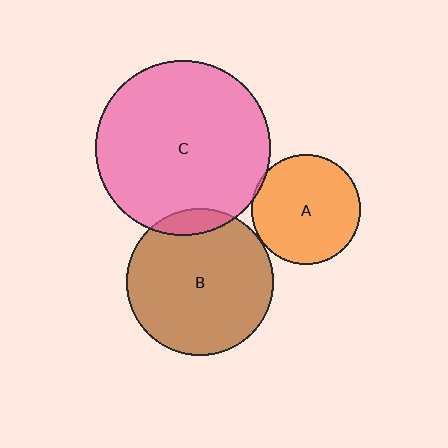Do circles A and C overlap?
Yes.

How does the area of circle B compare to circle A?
Approximately 1.8 times.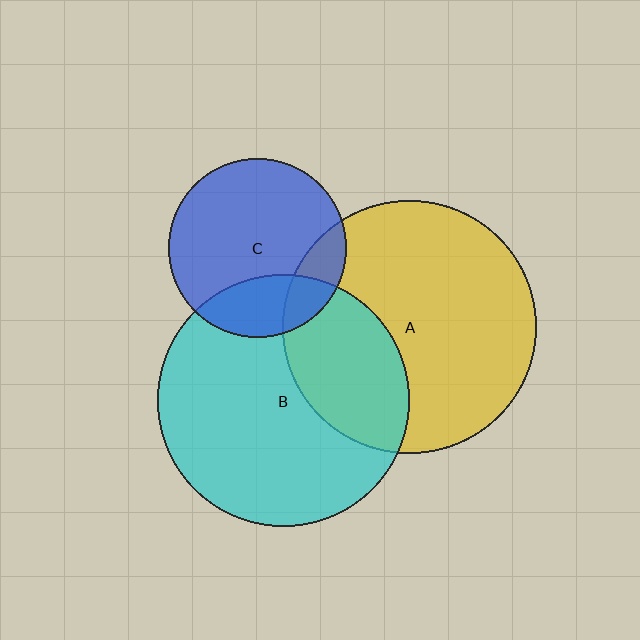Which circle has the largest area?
Circle A (yellow).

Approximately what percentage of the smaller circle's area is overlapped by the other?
Approximately 25%.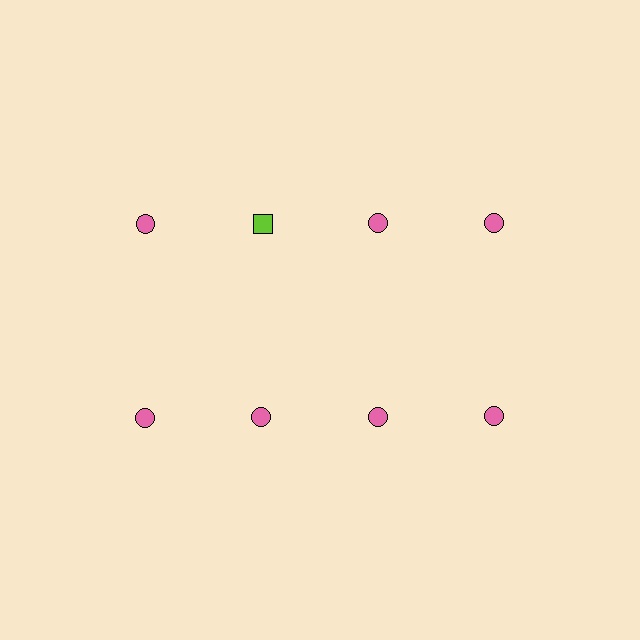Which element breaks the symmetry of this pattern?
The lime square in the top row, second from left column breaks the symmetry. All other shapes are pink circles.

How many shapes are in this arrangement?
There are 8 shapes arranged in a grid pattern.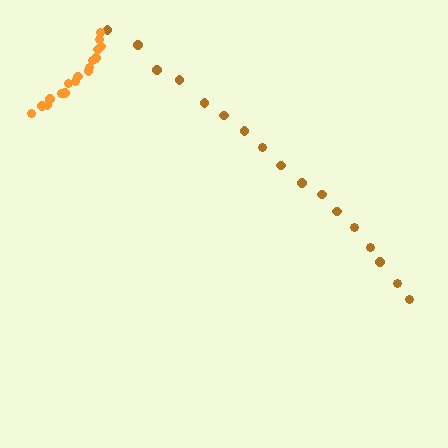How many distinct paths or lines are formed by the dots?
There are 2 distinct paths.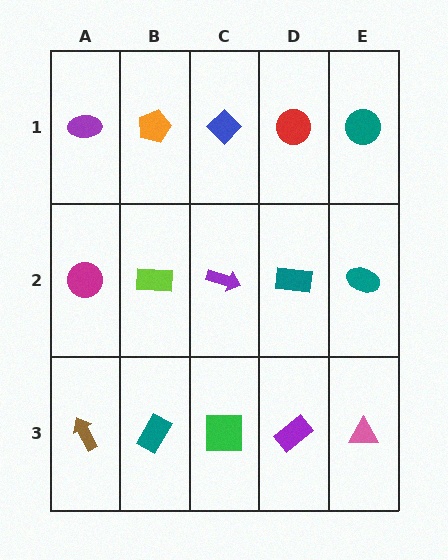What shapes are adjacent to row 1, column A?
A magenta circle (row 2, column A), an orange pentagon (row 1, column B).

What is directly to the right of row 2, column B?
A purple arrow.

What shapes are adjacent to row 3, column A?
A magenta circle (row 2, column A), a teal rectangle (row 3, column B).